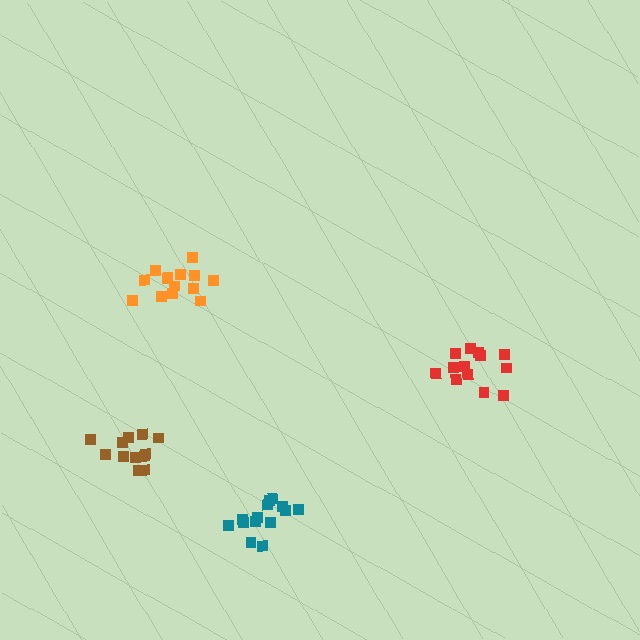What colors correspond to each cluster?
The clusters are colored: brown, teal, red, orange.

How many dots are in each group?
Group 1: 12 dots, Group 2: 14 dots, Group 3: 13 dots, Group 4: 14 dots (53 total).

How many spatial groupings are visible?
There are 4 spatial groupings.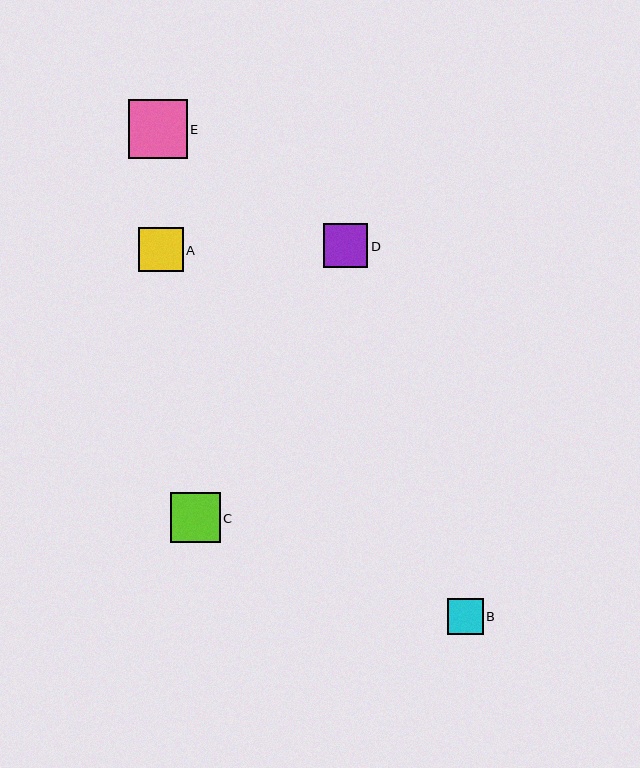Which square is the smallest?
Square B is the smallest with a size of approximately 36 pixels.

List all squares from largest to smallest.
From largest to smallest: E, C, A, D, B.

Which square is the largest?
Square E is the largest with a size of approximately 59 pixels.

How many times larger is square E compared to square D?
Square E is approximately 1.3 times the size of square D.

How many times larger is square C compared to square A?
Square C is approximately 1.1 times the size of square A.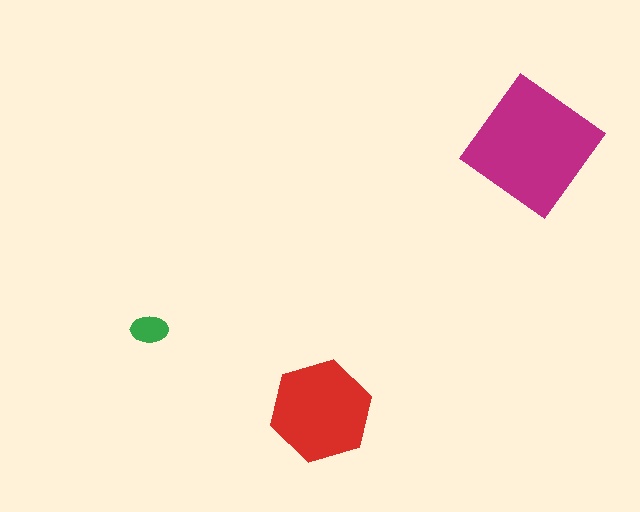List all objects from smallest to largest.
The green ellipse, the red hexagon, the magenta diamond.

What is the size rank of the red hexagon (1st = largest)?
2nd.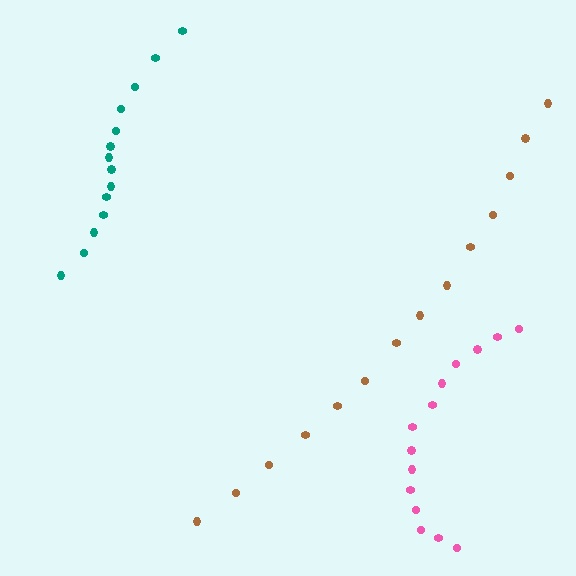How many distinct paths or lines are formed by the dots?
There are 3 distinct paths.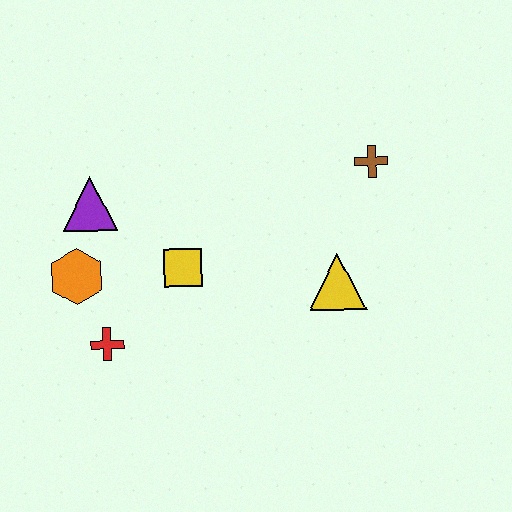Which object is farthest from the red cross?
The brown cross is farthest from the red cross.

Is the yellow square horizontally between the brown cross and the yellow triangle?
No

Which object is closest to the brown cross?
The yellow triangle is closest to the brown cross.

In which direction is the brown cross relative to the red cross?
The brown cross is to the right of the red cross.